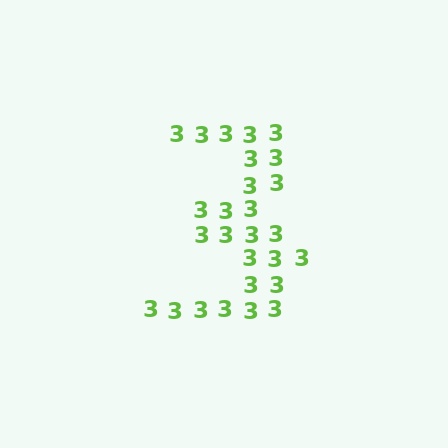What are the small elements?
The small elements are digit 3's.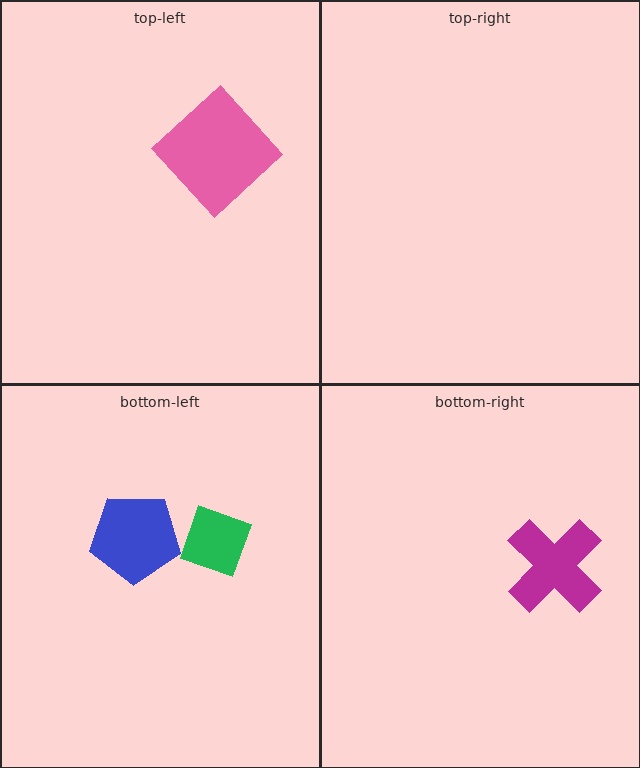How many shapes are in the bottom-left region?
2.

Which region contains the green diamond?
The bottom-left region.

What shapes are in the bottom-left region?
The green diamond, the blue pentagon.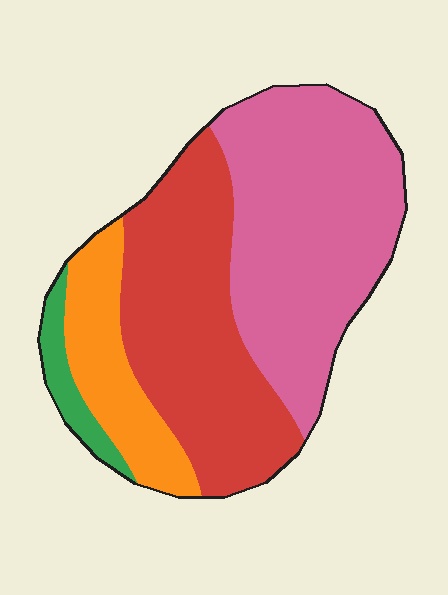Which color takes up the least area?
Green, at roughly 5%.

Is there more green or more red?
Red.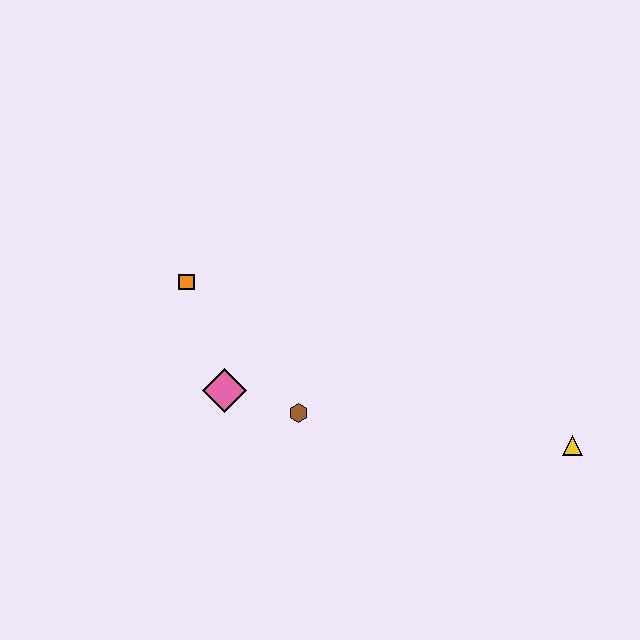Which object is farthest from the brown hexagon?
The yellow triangle is farthest from the brown hexagon.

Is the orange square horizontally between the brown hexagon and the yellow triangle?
No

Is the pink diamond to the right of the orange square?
Yes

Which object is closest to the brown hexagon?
The pink diamond is closest to the brown hexagon.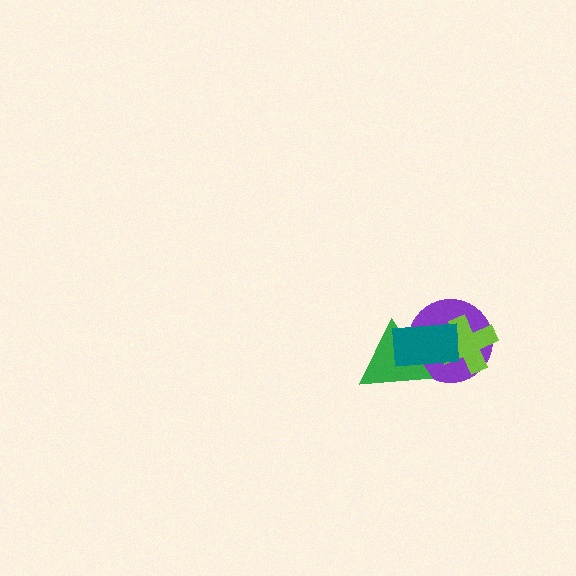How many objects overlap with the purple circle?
3 objects overlap with the purple circle.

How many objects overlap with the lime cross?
2 objects overlap with the lime cross.